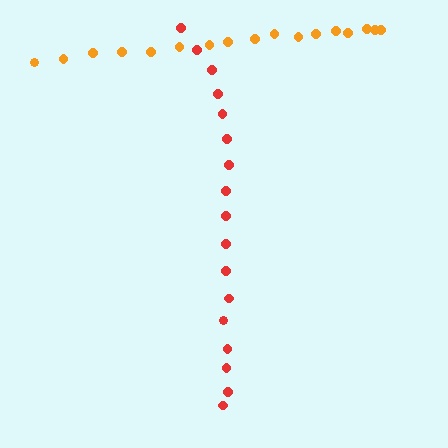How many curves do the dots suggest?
There are 2 distinct paths.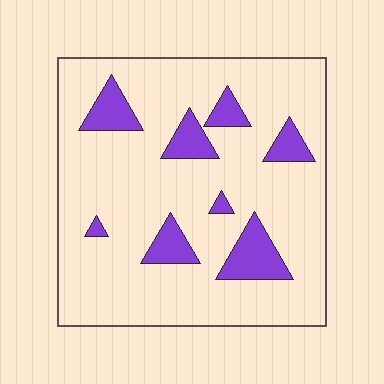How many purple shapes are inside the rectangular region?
8.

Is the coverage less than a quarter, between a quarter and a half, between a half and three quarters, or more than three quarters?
Less than a quarter.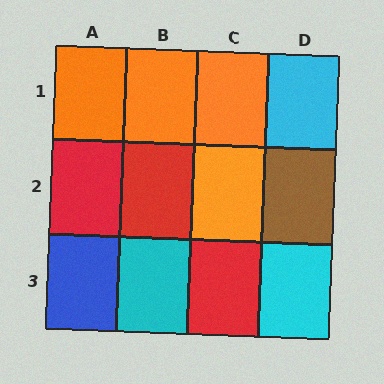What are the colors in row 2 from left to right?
Red, red, orange, brown.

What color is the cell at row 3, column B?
Cyan.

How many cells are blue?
1 cell is blue.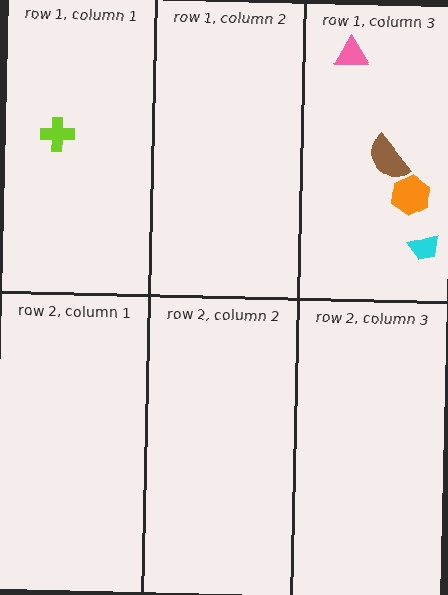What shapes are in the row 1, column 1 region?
The lime cross.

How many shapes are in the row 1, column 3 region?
4.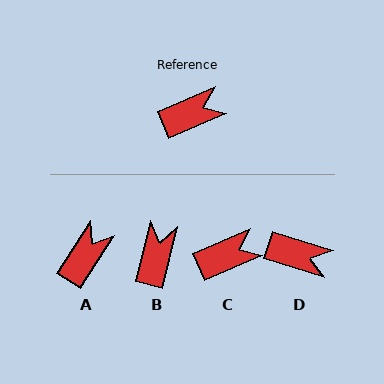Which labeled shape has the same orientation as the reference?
C.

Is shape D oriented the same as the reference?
No, it is off by about 40 degrees.